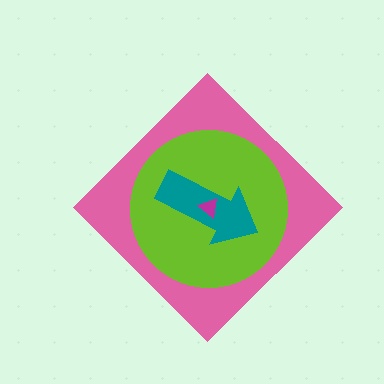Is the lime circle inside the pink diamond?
Yes.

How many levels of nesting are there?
4.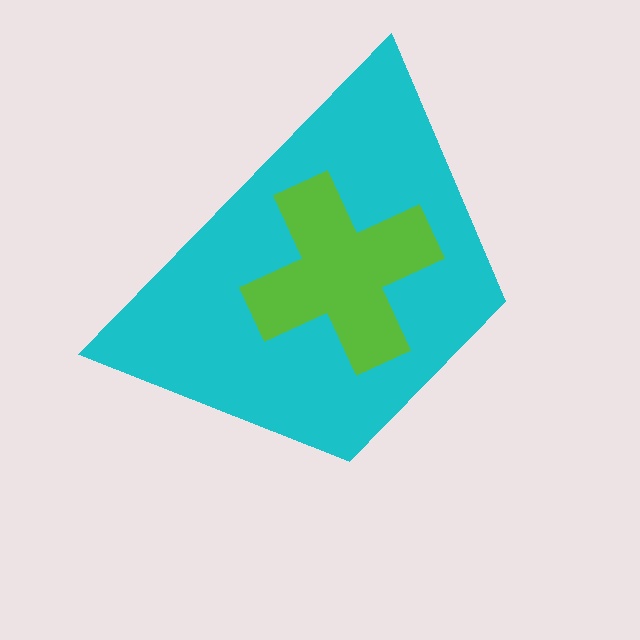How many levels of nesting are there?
2.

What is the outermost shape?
The cyan trapezoid.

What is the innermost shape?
The lime cross.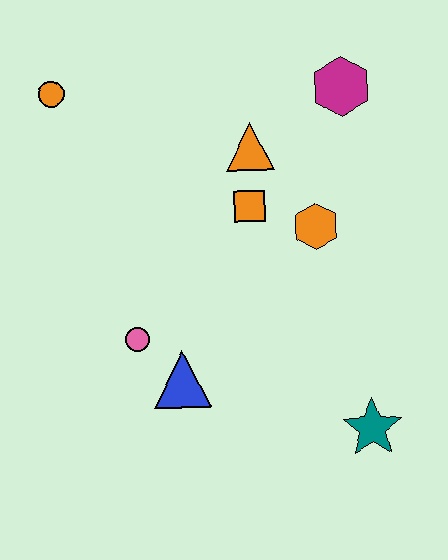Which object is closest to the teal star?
The blue triangle is closest to the teal star.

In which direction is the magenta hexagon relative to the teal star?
The magenta hexagon is above the teal star.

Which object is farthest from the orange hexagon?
The orange circle is farthest from the orange hexagon.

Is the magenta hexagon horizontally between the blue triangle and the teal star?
Yes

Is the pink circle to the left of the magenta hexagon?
Yes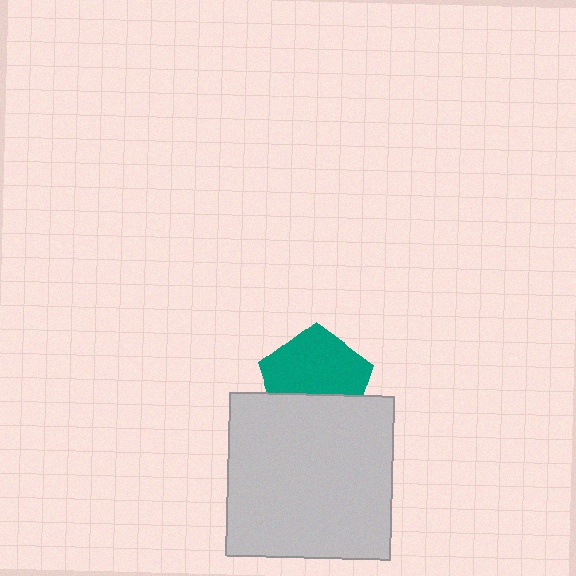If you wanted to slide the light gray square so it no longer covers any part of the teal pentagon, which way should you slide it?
Slide it down — that is the most direct way to separate the two shapes.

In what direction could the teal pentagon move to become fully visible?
The teal pentagon could move up. That would shift it out from behind the light gray square entirely.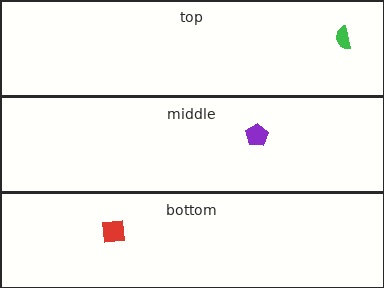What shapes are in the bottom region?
The red square.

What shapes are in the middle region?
The purple pentagon.